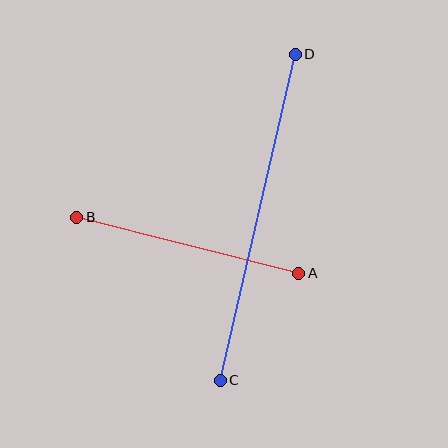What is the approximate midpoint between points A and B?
The midpoint is at approximately (188, 245) pixels.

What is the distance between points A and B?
The distance is approximately 229 pixels.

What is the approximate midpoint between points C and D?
The midpoint is at approximately (258, 217) pixels.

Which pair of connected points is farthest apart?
Points C and D are farthest apart.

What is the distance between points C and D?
The distance is approximately 335 pixels.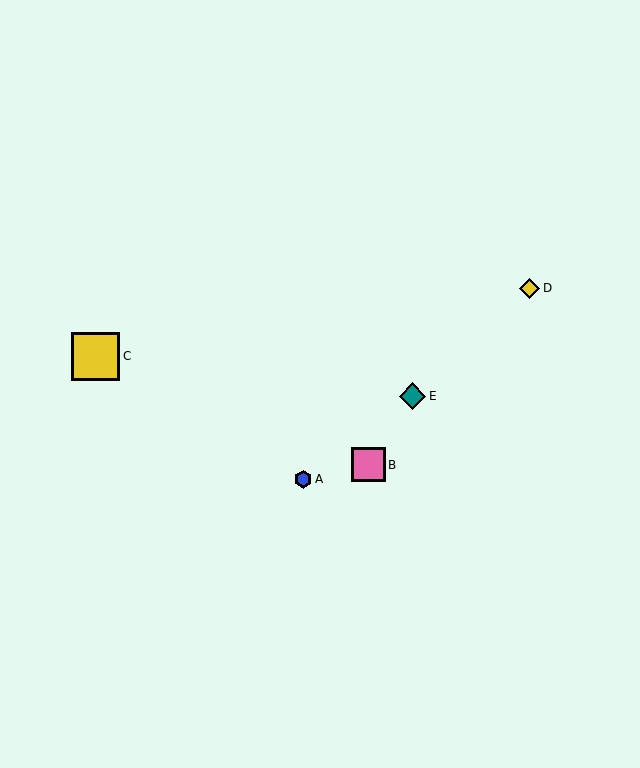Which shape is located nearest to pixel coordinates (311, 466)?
The blue hexagon (labeled A) at (303, 479) is nearest to that location.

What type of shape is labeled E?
Shape E is a teal diamond.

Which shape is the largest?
The yellow square (labeled C) is the largest.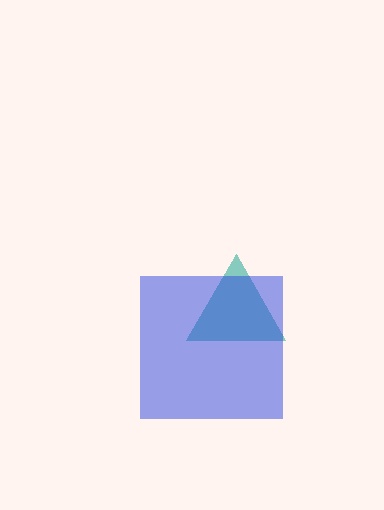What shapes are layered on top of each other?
The layered shapes are: a teal triangle, a blue square.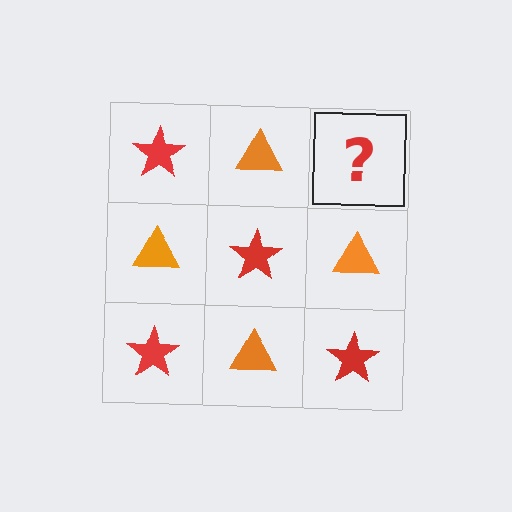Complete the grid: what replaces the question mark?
The question mark should be replaced with a red star.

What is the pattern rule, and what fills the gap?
The rule is that it alternates red star and orange triangle in a checkerboard pattern. The gap should be filled with a red star.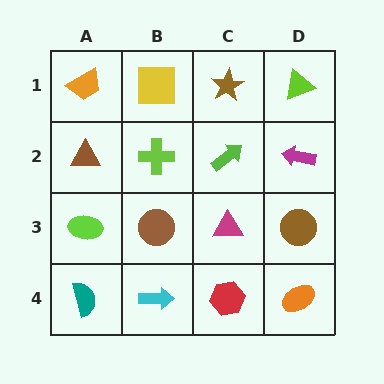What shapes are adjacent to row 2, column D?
A lime triangle (row 1, column D), a brown circle (row 3, column D), a lime arrow (row 2, column C).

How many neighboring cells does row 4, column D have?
2.